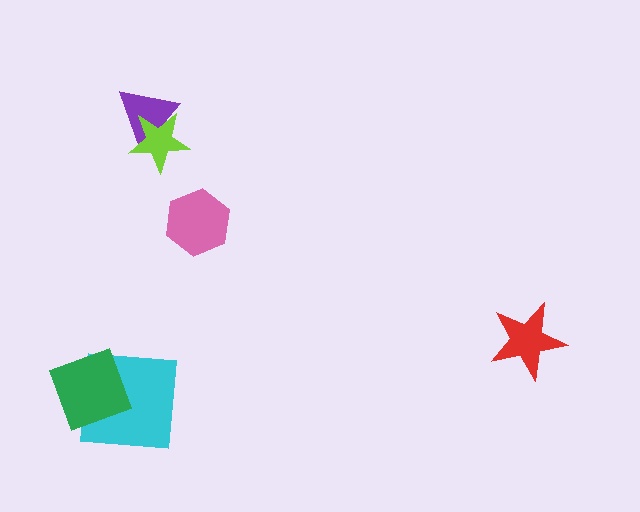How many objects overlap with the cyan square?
1 object overlaps with the cyan square.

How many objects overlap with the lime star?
1 object overlaps with the lime star.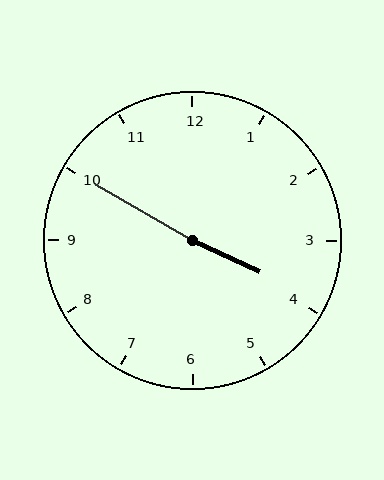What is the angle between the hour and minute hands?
Approximately 175 degrees.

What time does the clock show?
3:50.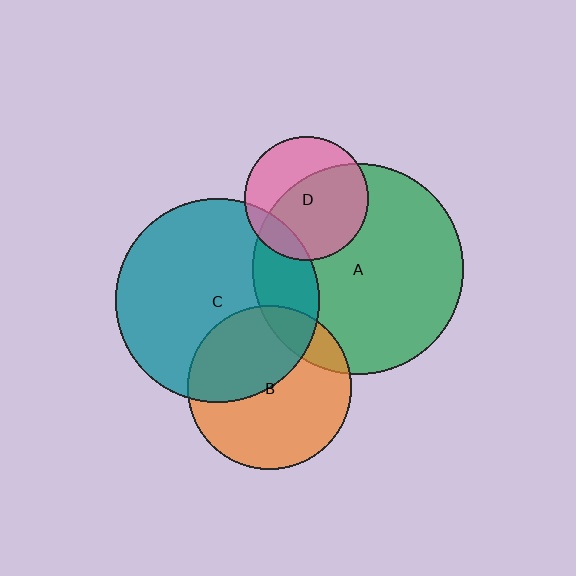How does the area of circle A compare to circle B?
Approximately 1.7 times.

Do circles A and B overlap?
Yes.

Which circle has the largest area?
Circle A (green).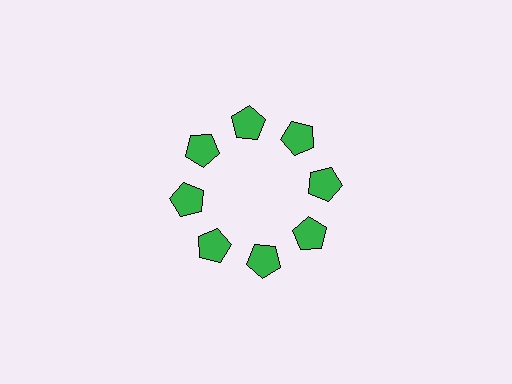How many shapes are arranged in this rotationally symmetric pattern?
There are 8 shapes, arranged in 8 groups of 1.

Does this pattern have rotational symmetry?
Yes, this pattern has 8-fold rotational symmetry. It looks the same after rotating 45 degrees around the center.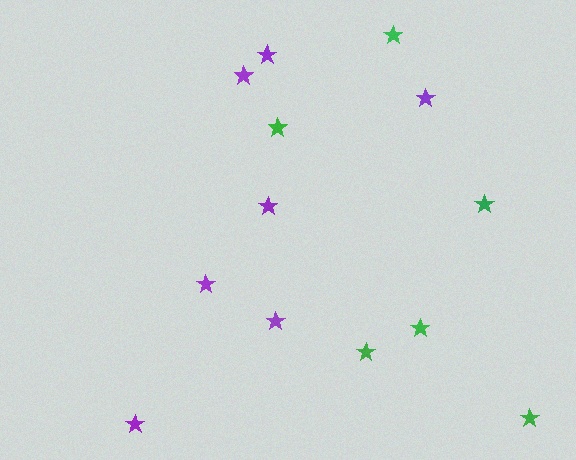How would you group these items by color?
There are 2 groups: one group of purple stars (7) and one group of green stars (6).